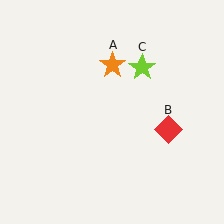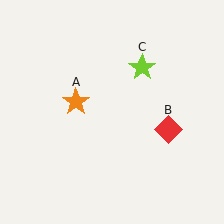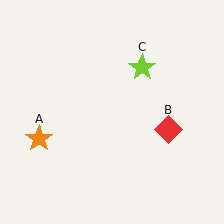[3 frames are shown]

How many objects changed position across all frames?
1 object changed position: orange star (object A).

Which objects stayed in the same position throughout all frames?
Red diamond (object B) and lime star (object C) remained stationary.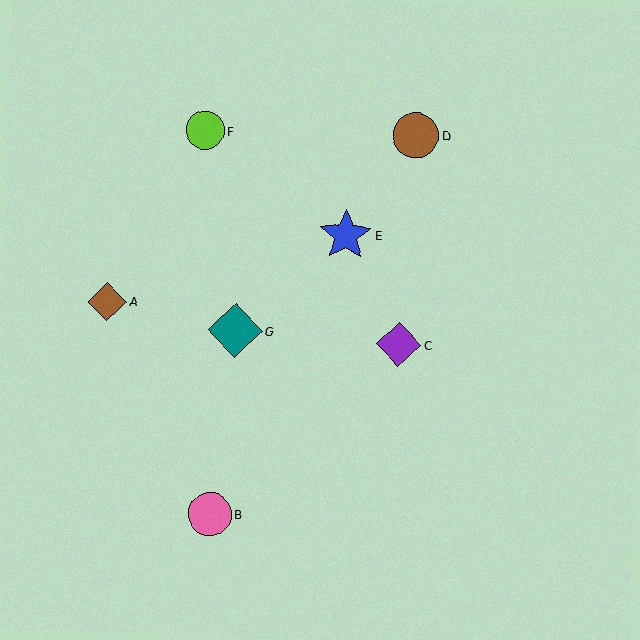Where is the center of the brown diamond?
The center of the brown diamond is at (107, 302).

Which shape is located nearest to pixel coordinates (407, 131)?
The brown circle (labeled D) at (416, 135) is nearest to that location.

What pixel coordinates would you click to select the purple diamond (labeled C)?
Click at (399, 344) to select the purple diamond C.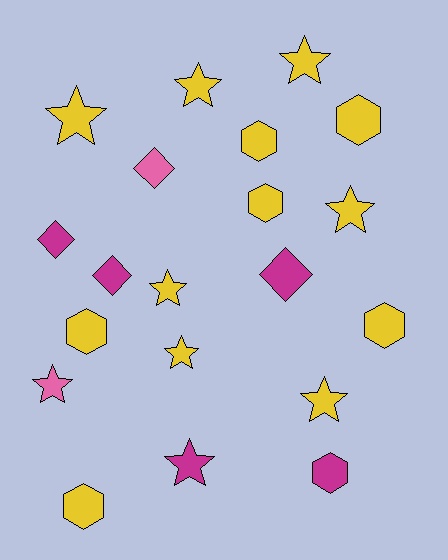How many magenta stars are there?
There is 1 magenta star.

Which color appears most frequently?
Yellow, with 13 objects.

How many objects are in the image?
There are 20 objects.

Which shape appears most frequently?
Star, with 9 objects.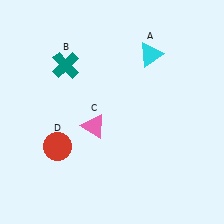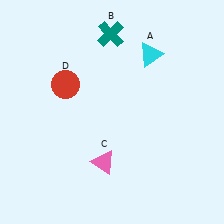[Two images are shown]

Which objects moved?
The objects that moved are: the teal cross (B), the pink triangle (C), the red circle (D).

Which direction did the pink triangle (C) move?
The pink triangle (C) moved down.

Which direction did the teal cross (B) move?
The teal cross (B) moved right.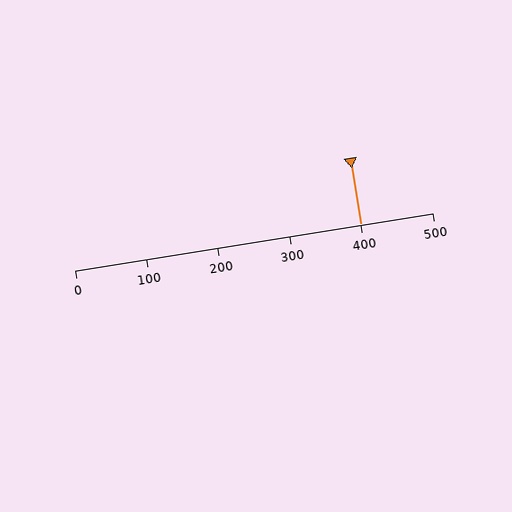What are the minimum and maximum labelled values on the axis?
The axis runs from 0 to 500.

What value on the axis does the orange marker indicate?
The marker indicates approximately 400.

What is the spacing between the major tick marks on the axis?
The major ticks are spaced 100 apart.